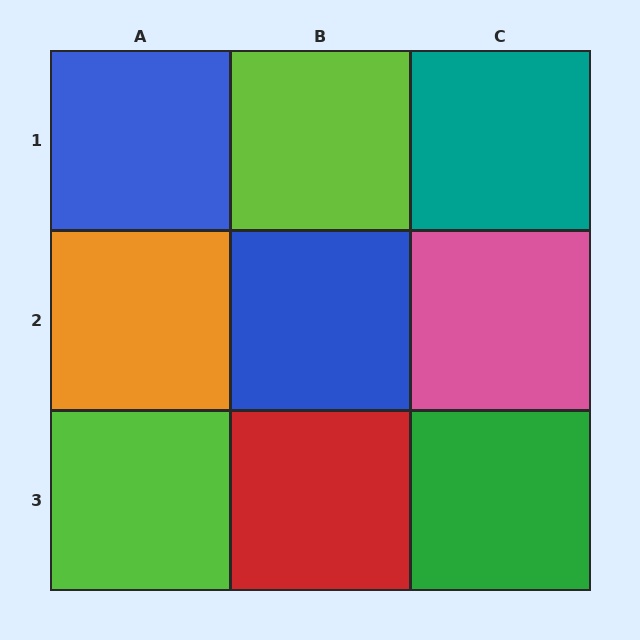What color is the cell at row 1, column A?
Blue.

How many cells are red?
1 cell is red.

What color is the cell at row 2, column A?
Orange.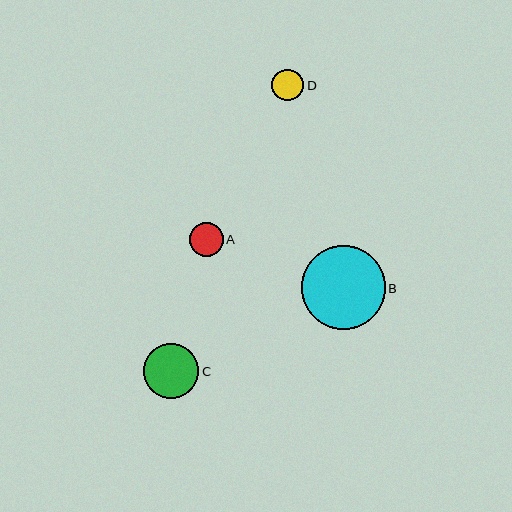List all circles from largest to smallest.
From largest to smallest: B, C, A, D.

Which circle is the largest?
Circle B is the largest with a size of approximately 84 pixels.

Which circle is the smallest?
Circle D is the smallest with a size of approximately 32 pixels.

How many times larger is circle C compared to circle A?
Circle C is approximately 1.6 times the size of circle A.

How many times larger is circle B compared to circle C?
Circle B is approximately 1.5 times the size of circle C.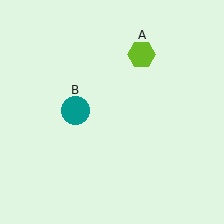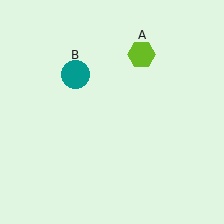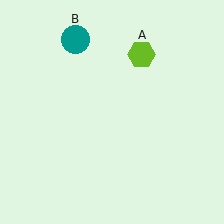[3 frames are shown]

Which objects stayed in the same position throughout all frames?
Lime hexagon (object A) remained stationary.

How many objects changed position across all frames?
1 object changed position: teal circle (object B).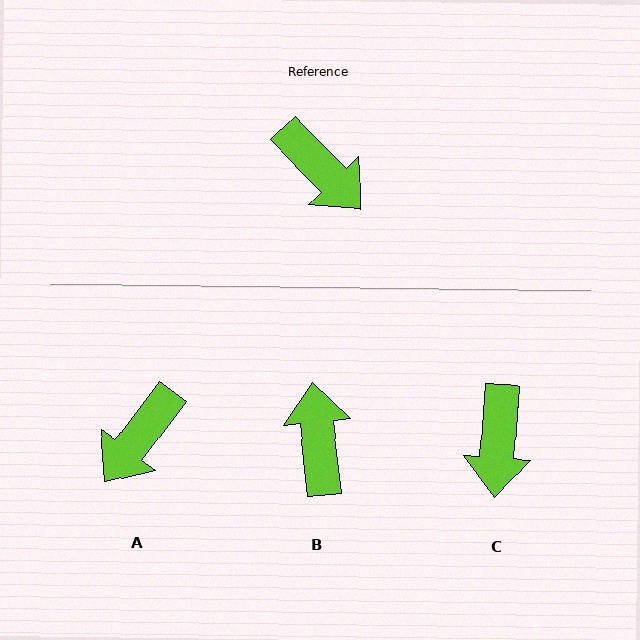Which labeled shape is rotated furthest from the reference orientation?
B, about 141 degrees away.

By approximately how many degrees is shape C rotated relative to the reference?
Approximately 49 degrees clockwise.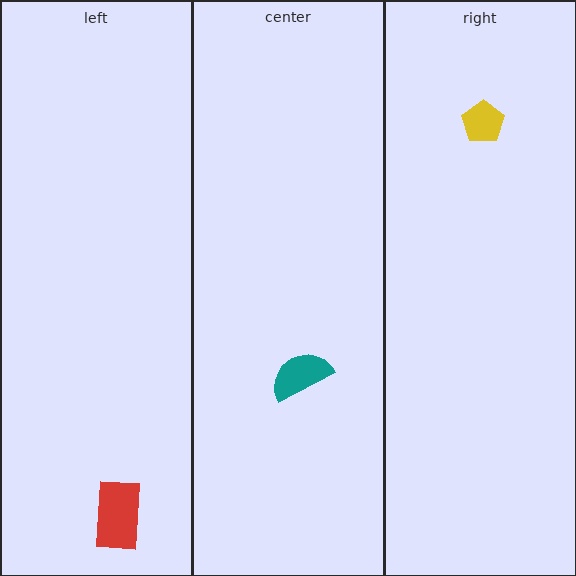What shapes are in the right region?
The yellow pentagon.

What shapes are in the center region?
The teal semicircle.